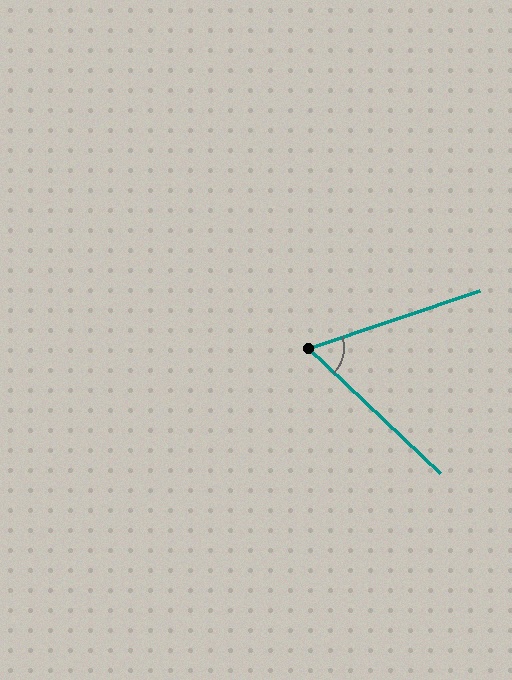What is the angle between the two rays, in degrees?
Approximately 62 degrees.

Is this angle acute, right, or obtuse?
It is acute.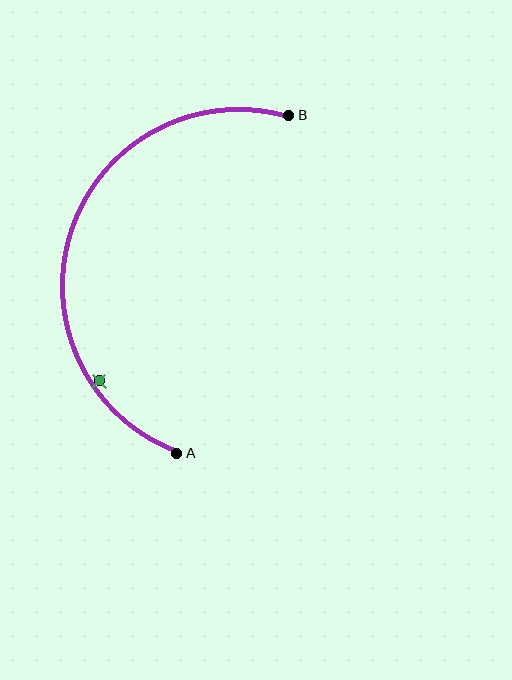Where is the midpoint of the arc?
The arc midpoint is the point on the curve farthest from the straight line joining A and B. It sits to the left of that line.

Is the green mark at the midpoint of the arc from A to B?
No — the green mark does not lie on the arc at all. It sits slightly inside the curve.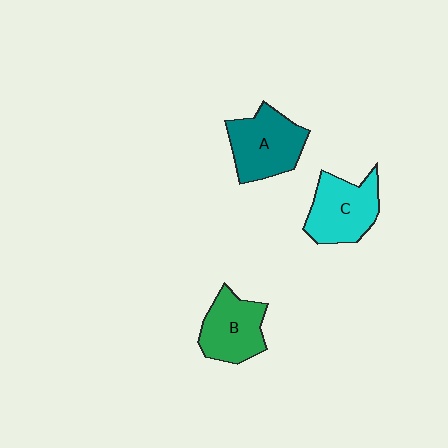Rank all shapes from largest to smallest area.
From largest to smallest: A (teal), C (cyan), B (green).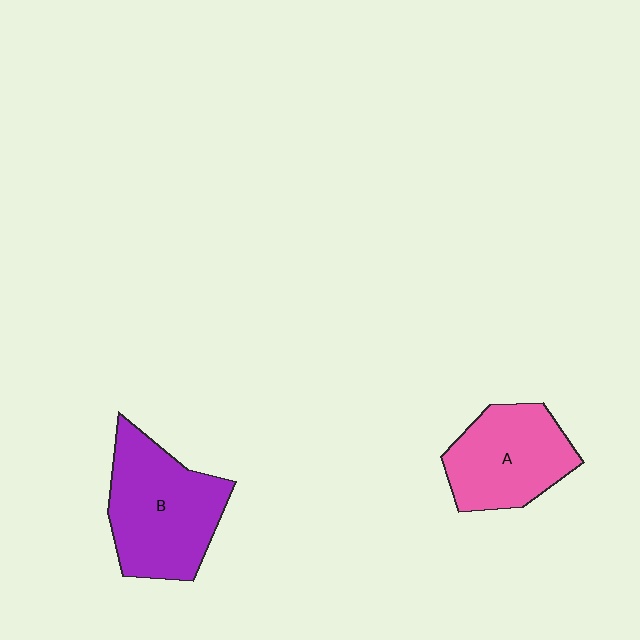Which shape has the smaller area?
Shape A (pink).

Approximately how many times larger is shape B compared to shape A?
Approximately 1.2 times.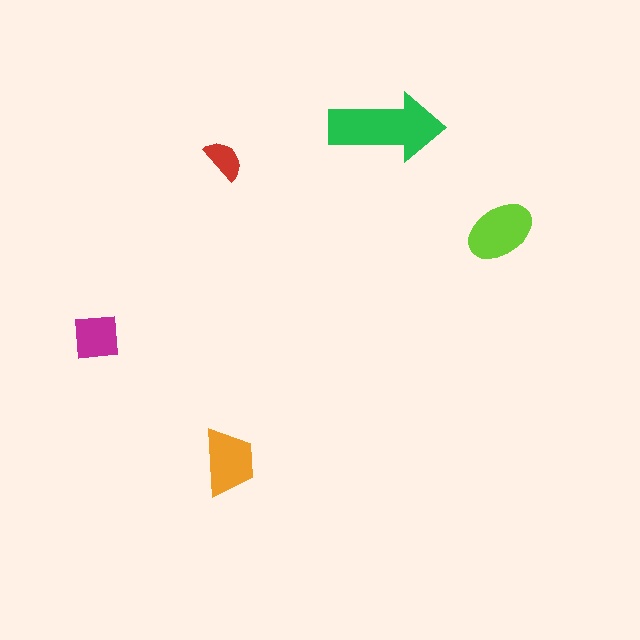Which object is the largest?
The green arrow.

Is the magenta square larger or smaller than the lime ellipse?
Smaller.